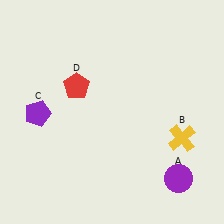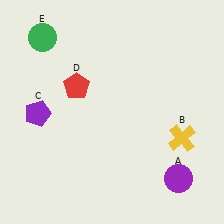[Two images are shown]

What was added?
A green circle (E) was added in Image 2.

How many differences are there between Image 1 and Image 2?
There is 1 difference between the two images.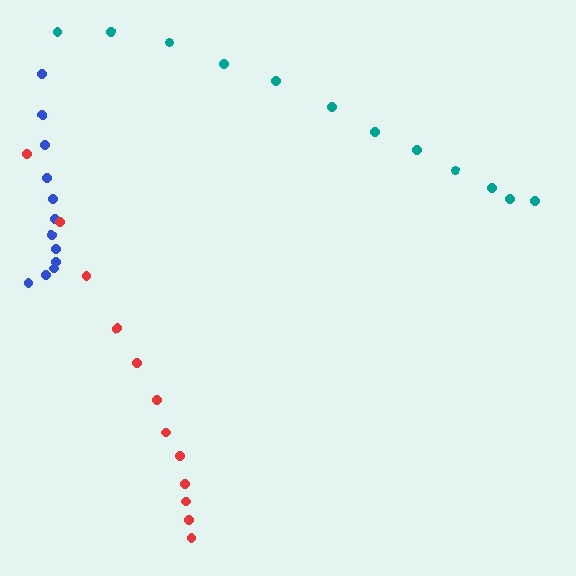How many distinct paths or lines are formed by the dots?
There are 3 distinct paths.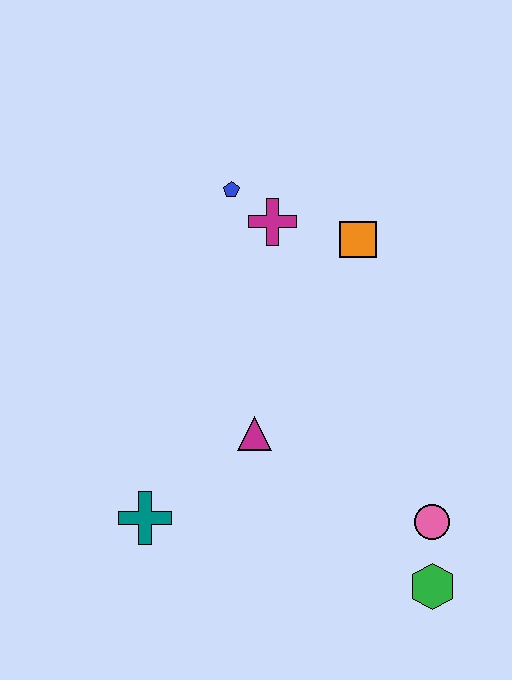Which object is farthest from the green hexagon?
The blue pentagon is farthest from the green hexagon.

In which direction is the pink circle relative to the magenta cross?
The pink circle is below the magenta cross.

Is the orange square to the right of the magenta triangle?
Yes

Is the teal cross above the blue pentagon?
No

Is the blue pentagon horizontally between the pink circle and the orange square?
No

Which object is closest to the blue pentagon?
The magenta cross is closest to the blue pentagon.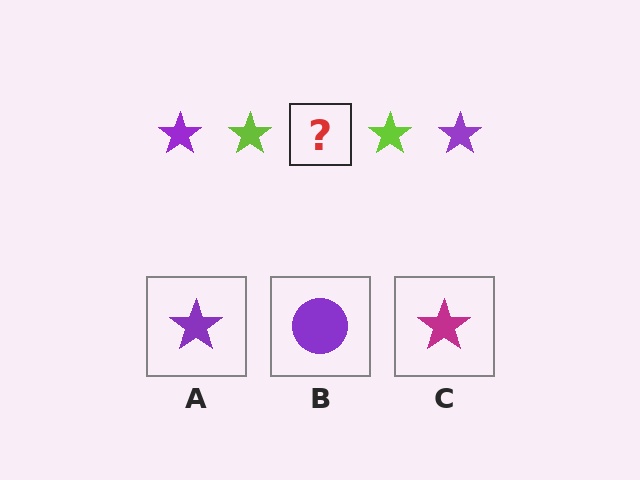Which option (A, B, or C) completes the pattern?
A.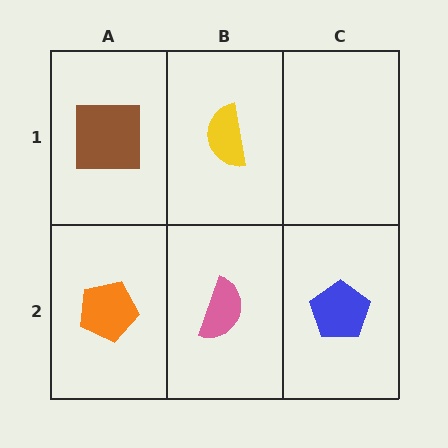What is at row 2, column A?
An orange pentagon.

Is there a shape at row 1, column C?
No, that cell is empty.